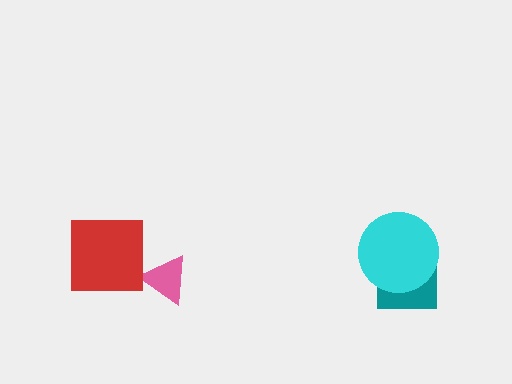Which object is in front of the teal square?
The cyan circle is in front of the teal square.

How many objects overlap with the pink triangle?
0 objects overlap with the pink triangle.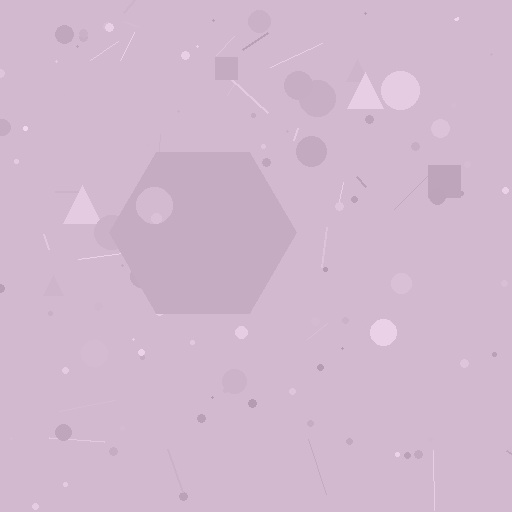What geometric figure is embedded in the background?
A hexagon is embedded in the background.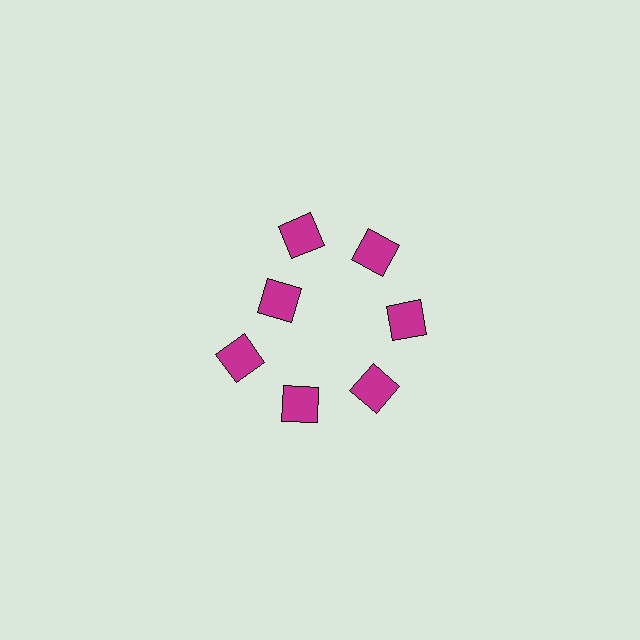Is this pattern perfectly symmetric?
No. The 7 magenta diamonds are arranged in a ring, but one element near the 10 o'clock position is pulled inward toward the center, breaking the 7-fold rotational symmetry.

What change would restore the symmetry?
The symmetry would be restored by moving it outward, back onto the ring so that all 7 diamonds sit at equal angles and equal distance from the center.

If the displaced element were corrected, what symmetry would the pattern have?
It would have 7-fold rotational symmetry — the pattern would map onto itself every 51 degrees.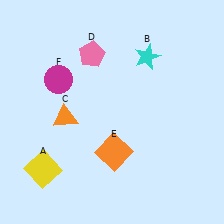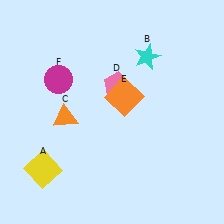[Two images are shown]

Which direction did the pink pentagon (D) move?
The pink pentagon (D) moved down.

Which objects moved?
The objects that moved are: the pink pentagon (D), the orange square (E).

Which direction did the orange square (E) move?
The orange square (E) moved up.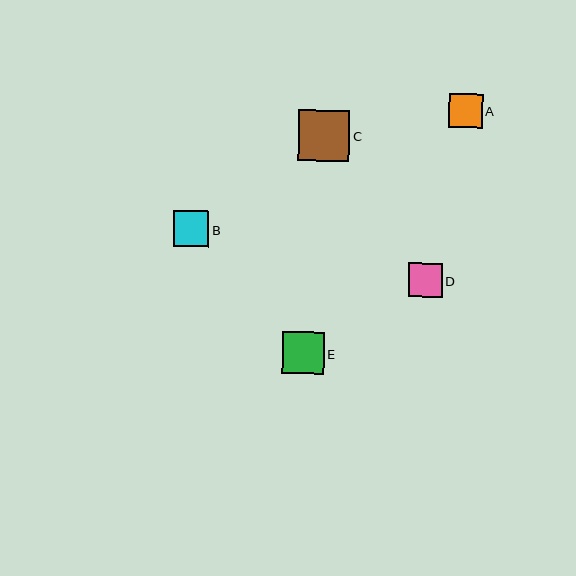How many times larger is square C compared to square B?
Square C is approximately 1.4 times the size of square B.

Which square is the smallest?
Square A is the smallest with a size of approximately 34 pixels.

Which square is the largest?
Square C is the largest with a size of approximately 51 pixels.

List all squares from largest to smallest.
From largest to smallest: C, E, B, D, A.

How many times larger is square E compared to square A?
Square E is approximately 1.2 times the size of square A.